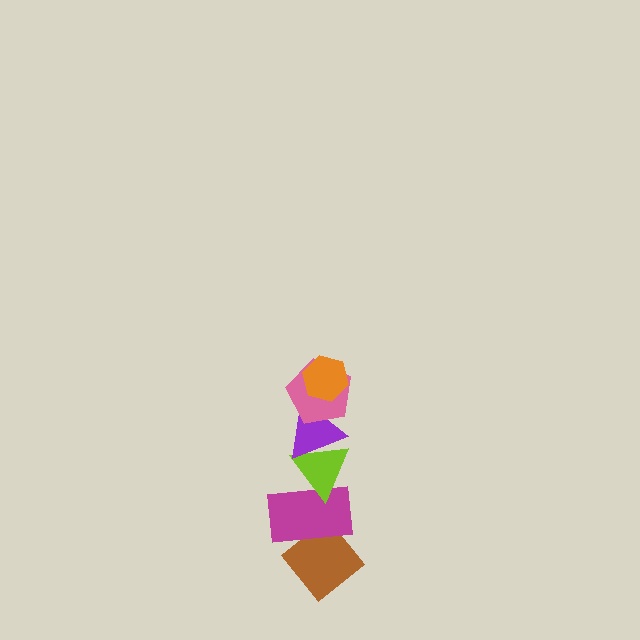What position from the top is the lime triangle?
The lime triangle is 4th from the top.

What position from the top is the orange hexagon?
The orange hexagon is 1st from the top.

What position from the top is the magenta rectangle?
The magenta rectangle is 5th from the top.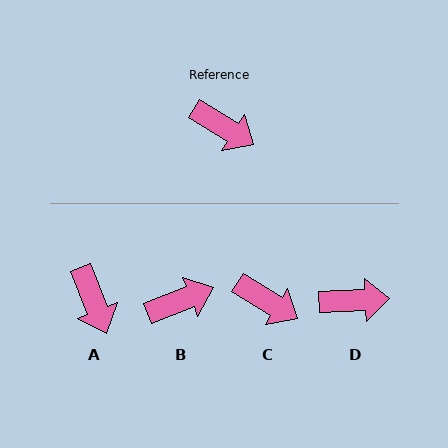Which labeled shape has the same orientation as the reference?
C.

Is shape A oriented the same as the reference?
No, it is off by about 36 degrees.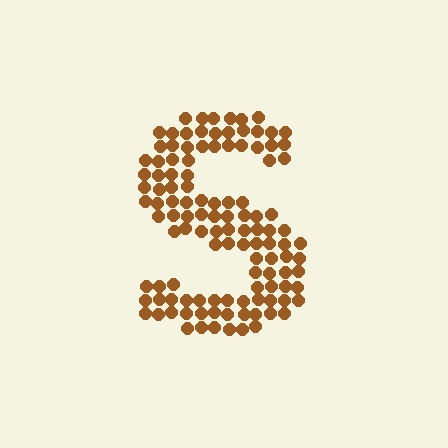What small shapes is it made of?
It is made of small circles.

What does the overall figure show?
The overall figure shows the letter S.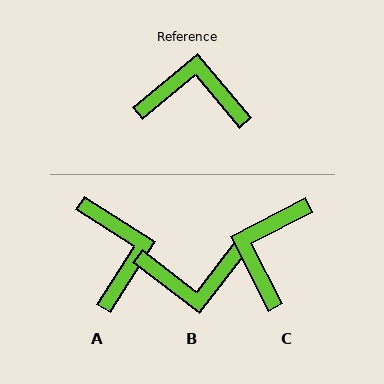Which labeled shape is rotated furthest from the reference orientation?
B, about 167 degrees away.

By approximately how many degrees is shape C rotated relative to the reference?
Approximately 77 degrees counter-clockwise.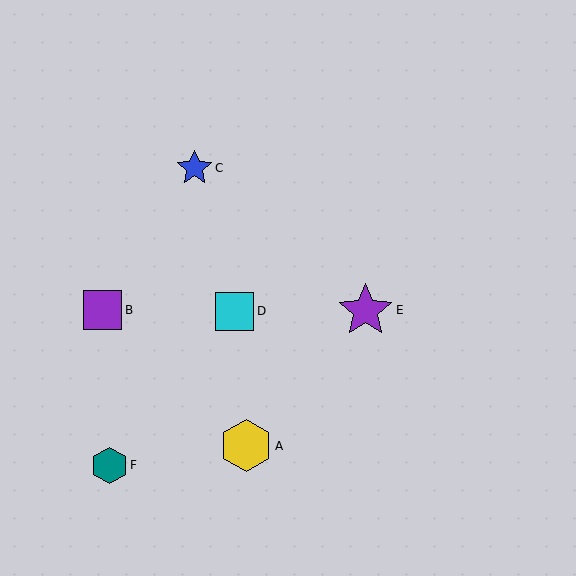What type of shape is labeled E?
Shape E is a purple star.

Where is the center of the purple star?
The center of the purple star is at (365, 310).